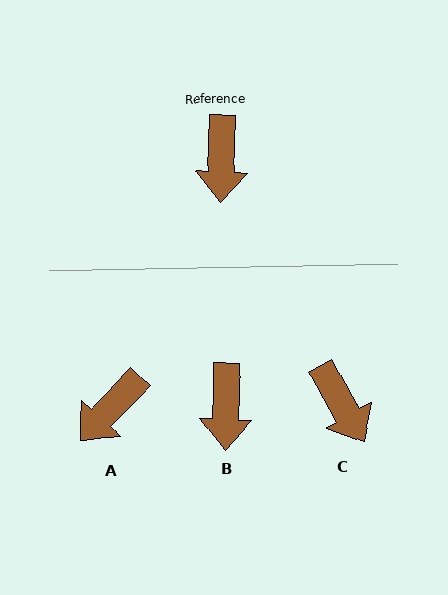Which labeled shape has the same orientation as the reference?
B.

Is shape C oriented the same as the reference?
No, it is off by about 31 degrees.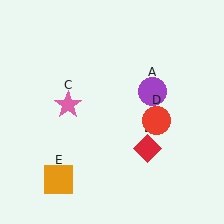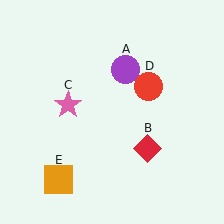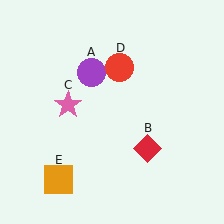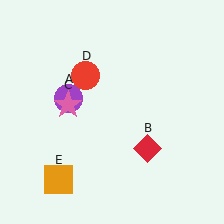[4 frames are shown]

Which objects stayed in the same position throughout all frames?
Red diamond (object B) and pink star (object C) and orange square (object E) remained stationary.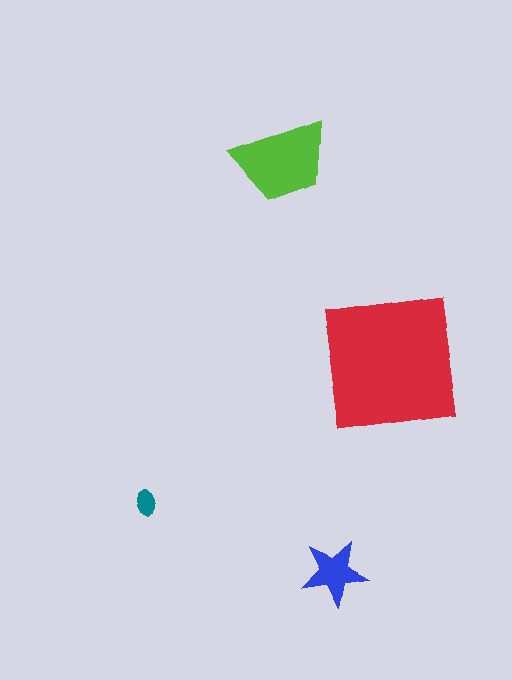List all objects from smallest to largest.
The teal ellipse, the blue star, the lime trapezoid, the red square.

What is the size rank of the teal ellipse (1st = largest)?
4th.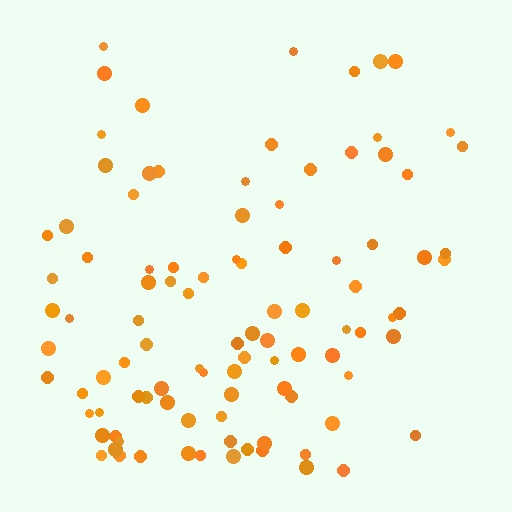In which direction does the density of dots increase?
From top to bottom, with the bottom side densest.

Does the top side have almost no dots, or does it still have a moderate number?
Still a moderate number, just noticeably fewer than the bottom.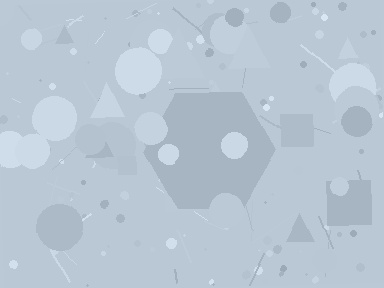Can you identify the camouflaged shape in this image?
The camouflaged shape is a hexagon.